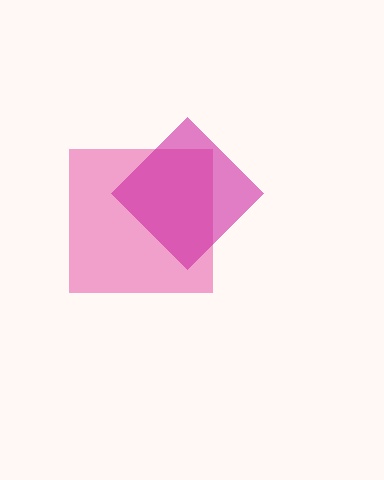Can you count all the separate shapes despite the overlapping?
Yes, there are 2 separate shapes.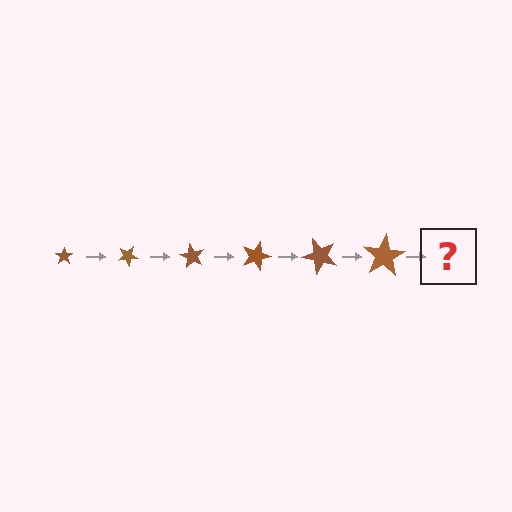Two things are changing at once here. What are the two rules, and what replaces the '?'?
The two rules are that the star grows larger each step and it rotates 30 degrees each step. The '?' should be a star, larger than the previous one and rotated 180 degrees from the start.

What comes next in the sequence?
The next element should be a star, larger than the previous one and rotated 180 degrees from the start.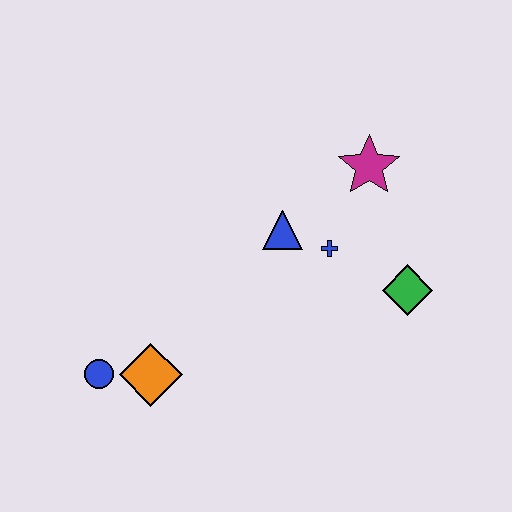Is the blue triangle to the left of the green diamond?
Yes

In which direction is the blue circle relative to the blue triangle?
The blue circle is to the left of the blue triangle.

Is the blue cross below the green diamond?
No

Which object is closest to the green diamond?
The blue cross is closest to the green diamond.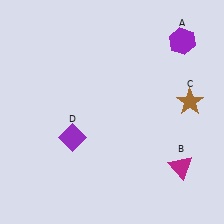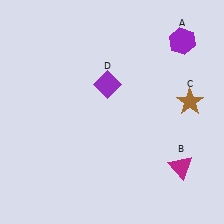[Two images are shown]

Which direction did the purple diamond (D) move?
The purple diamond (D) moved up.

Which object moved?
The purple diamond (D) moved up.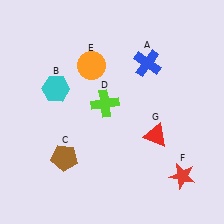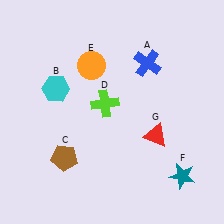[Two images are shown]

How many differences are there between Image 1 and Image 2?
There is 1 difference between the two images.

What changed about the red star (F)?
In Image 1, F is red. In Image 2, it changed to teal.